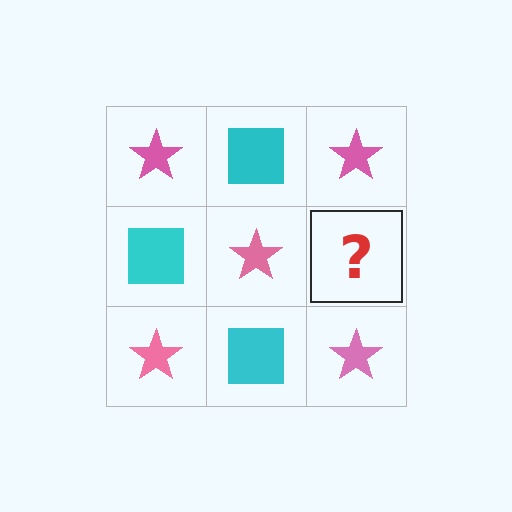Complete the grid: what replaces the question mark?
The question mark should be replaced with a cyan square.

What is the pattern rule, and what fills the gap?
The rule is that it alternates pink star and cyan square in a checkerboard pattern. The gap should be filled with a cyan square.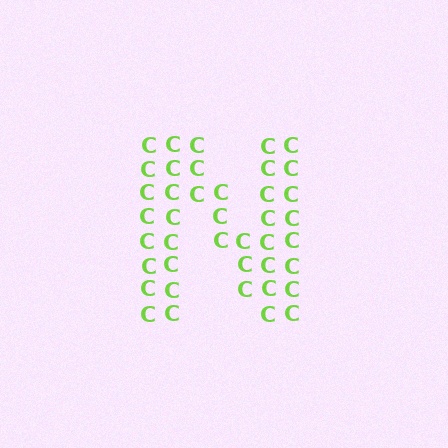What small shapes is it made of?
It is made of small letter C's.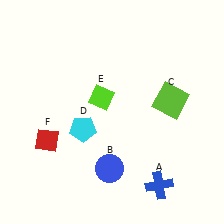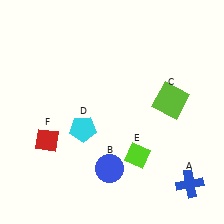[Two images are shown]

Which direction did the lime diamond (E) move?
The lime diamond (E) moved down.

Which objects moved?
The objects that moved are: the blue cross (A), the lime diamond (E).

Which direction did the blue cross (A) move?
The blue cross (A) moved right.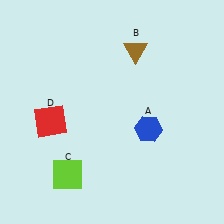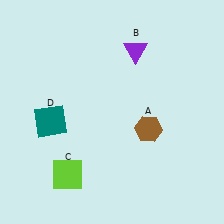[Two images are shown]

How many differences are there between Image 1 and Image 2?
There are 3 differences between the two images.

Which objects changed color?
A changed from blue to brown. B changed from brown to purple. D changed from red to teal.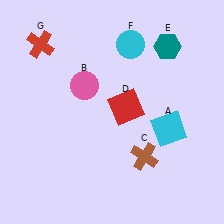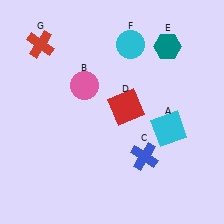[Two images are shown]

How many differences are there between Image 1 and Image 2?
There is 1 difference between the two images.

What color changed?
The cross (C) changed from brown in Image 1 to blue in Image 2.